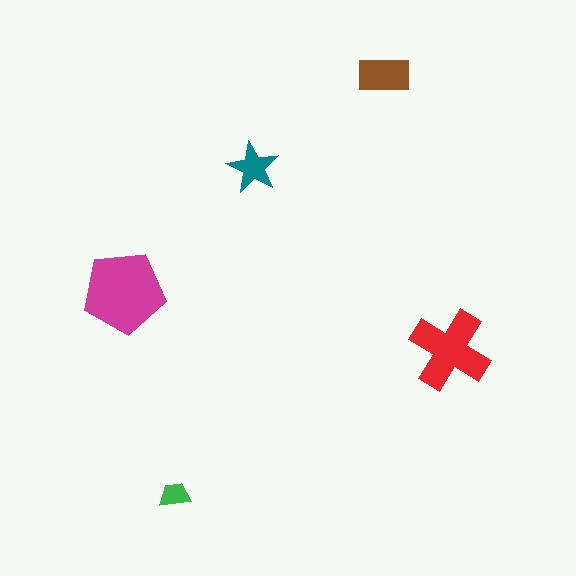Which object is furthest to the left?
The magenta pentagon is leftmost.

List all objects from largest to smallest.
The magenta pentagon, the red cross, the brown rectangle, the teal star, the green trapezoid.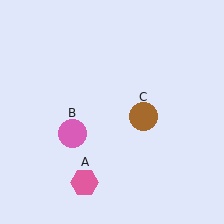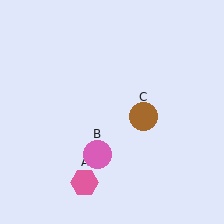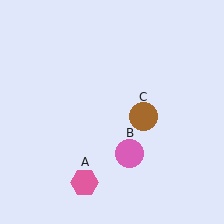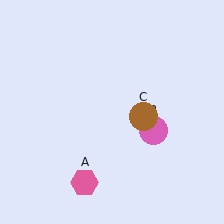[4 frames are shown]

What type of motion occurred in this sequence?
The pink circle (object B) rotated counterclockwise around the center of the scene.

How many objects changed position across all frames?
1 object changed position: pink circle (object B).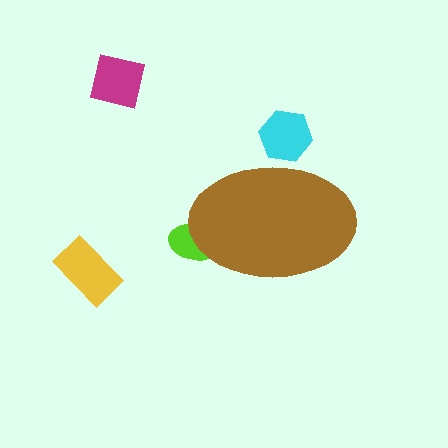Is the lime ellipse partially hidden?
Yes, the lime ellipse is partially hidden behind the brown ellipse.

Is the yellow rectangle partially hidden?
No, the yellow rectangle is fully visible.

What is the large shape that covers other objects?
A brown ellipse.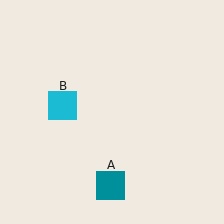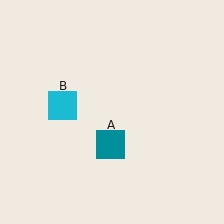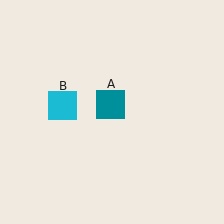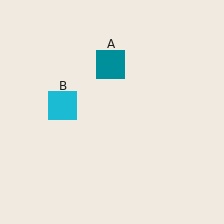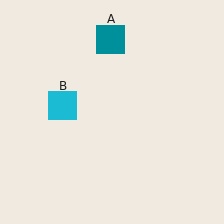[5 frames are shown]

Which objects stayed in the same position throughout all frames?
Cyan square (object B) remained stationary.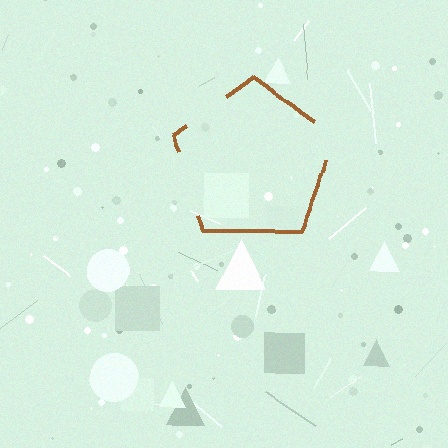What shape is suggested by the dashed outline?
The dashed outline suggests a pentagon.